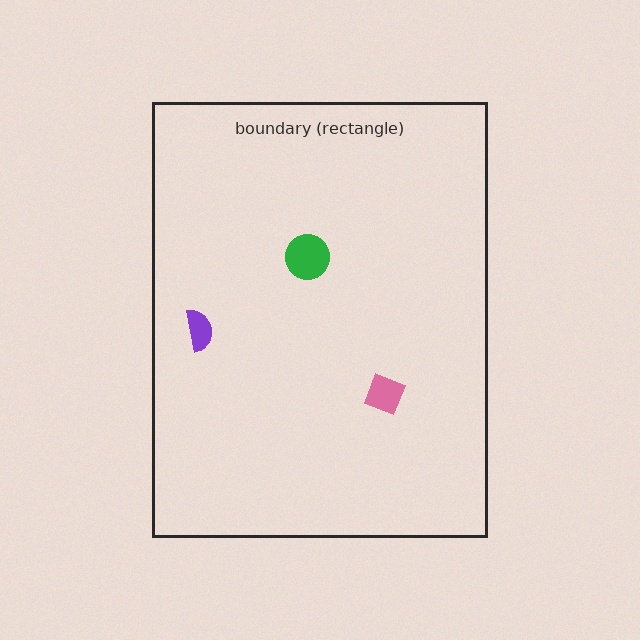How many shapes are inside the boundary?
3 inside, 0 outside.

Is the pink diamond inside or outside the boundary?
Inside.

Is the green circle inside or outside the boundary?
Inside.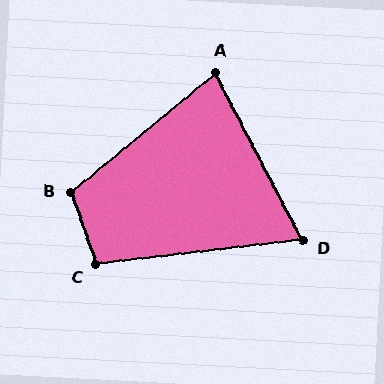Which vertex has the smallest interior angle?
D, at approximately 69 degrees.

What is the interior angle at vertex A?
Approximately 78 degrees (acute).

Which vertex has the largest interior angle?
B, at approximately 111 degrees.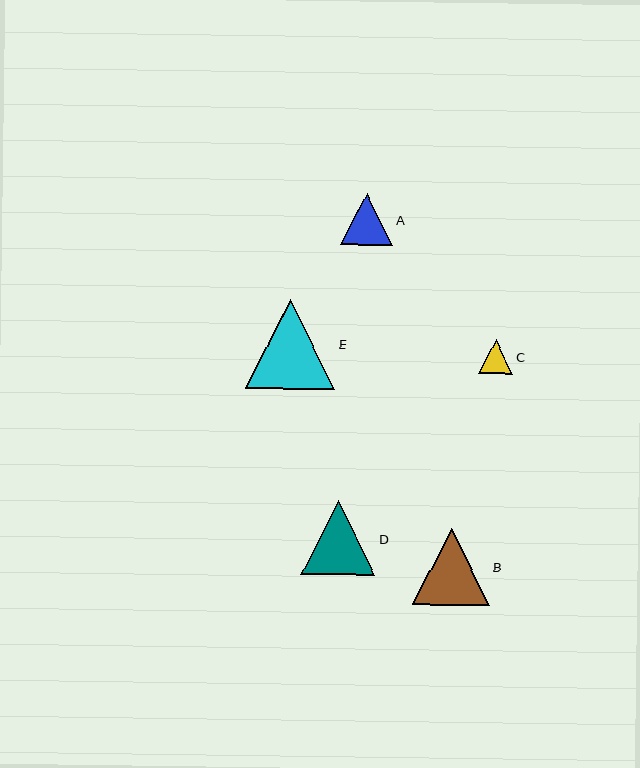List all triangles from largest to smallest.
From largest to smallest: E, B, D, A, C.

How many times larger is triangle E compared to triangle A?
Triangle E is approximately 1.7 times the size of triangle A.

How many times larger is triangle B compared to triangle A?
Triangle B is approximately 1.5 times the size of triangle A.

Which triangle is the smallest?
Triangle C is the smallest with a size of approximately 34 pixels.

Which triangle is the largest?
Triangle E is the largest with a size of approximately 90 pixels.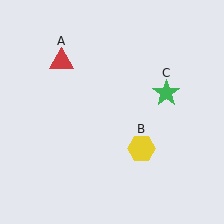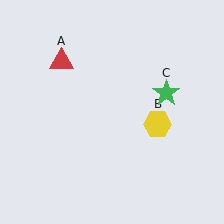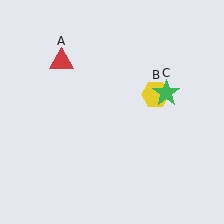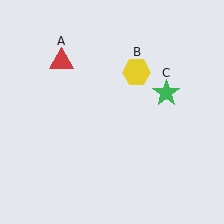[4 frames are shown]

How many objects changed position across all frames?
1 object changed position: yellow hexagon (object B).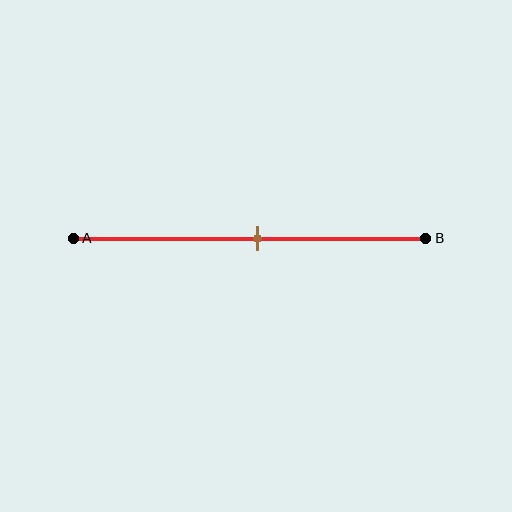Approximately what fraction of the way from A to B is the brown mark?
The brown mark is approximately 50% of the way from A to B.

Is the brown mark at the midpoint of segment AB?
Yes, the mark is approximately at the midpoint.